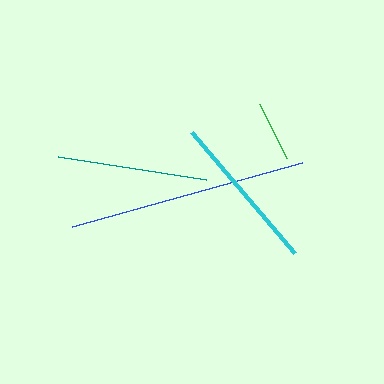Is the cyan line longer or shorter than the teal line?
The cyan line is longer than the teal line.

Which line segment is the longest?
The blue line is the longest at approximately 238 pixels.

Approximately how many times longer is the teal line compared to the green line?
The teal line is approximately 2.5 times the length of the green line.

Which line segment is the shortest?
The green line is the shortest at approximately 60 pixels.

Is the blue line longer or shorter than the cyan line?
The blue line is longer than the cyan line.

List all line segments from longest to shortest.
From longest to shortest: blue, cyan, teal, green.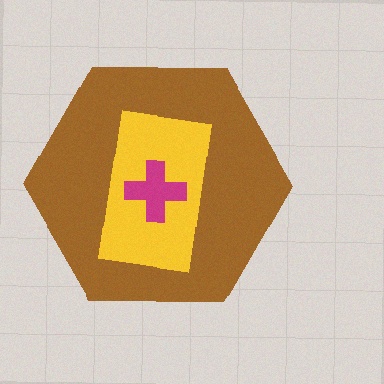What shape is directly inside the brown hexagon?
The yellow rectangle.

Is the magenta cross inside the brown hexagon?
Yes.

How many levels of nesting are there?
3.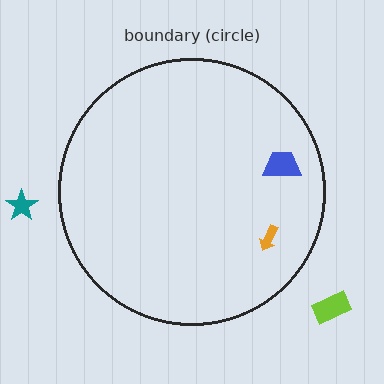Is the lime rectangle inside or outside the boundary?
Outside.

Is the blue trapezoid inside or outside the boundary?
Inside.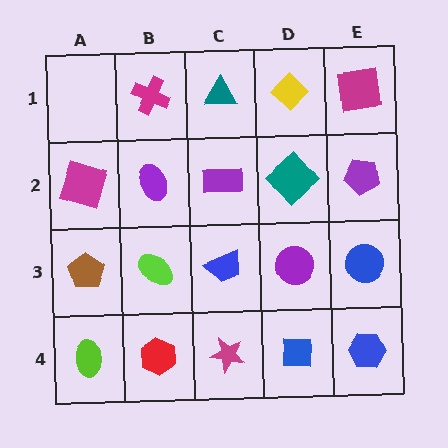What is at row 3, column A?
A brown pentagon.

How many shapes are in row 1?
4 shapes.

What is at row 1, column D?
A yellow diamond.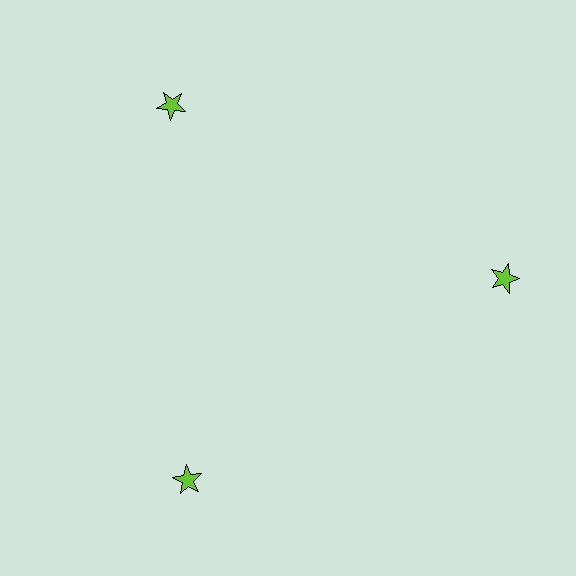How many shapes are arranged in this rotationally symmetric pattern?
There are 3 shapes, arranged in 3 groups of 1.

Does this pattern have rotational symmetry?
Yes, this pattern has 3-fold rotational symmetry. It looks the same after rotating 120 degrees around the center.